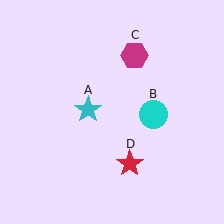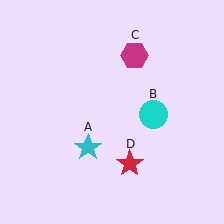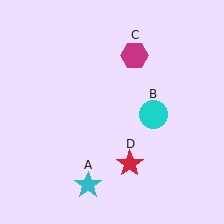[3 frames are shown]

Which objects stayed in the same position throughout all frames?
Cyan circle (object B) and magenta hexagon (object C) and red star (object D) remained stationary.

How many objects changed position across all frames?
1 object changed position: cyan star (object A).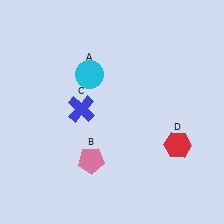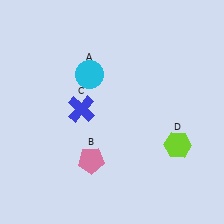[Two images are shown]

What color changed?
The hexagon (D) changed from red in Image 1 to lime in Image 2.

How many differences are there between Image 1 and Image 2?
There is 1 difference between the two images.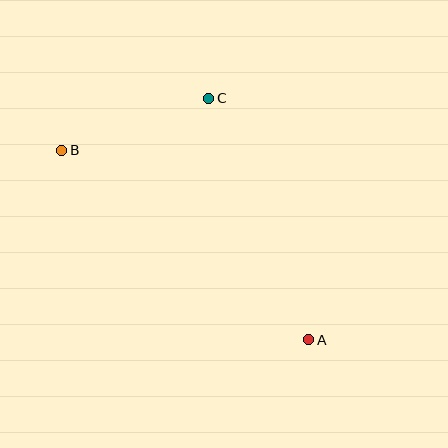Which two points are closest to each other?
Points B and C are closest to each other.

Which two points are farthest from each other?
Points A and B are farthest from each other.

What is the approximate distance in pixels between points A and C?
The distance between A and C is approximately 261 pixels.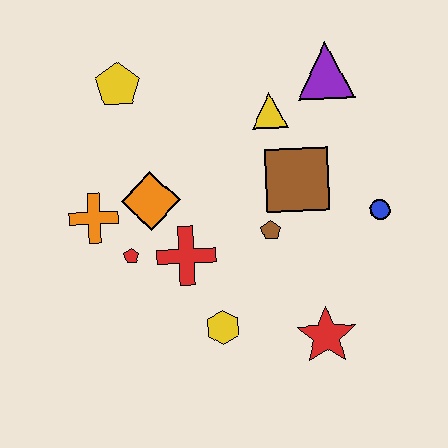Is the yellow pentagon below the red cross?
No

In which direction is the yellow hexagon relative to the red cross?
The yellow hexagon is below the red cross.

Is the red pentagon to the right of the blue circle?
No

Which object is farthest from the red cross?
The purple triangle is farthest from the red cross.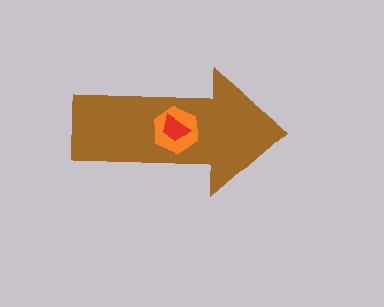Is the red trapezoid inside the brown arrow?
Yes.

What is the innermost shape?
The red trapezoid.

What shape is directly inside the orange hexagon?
The red trapezoid.